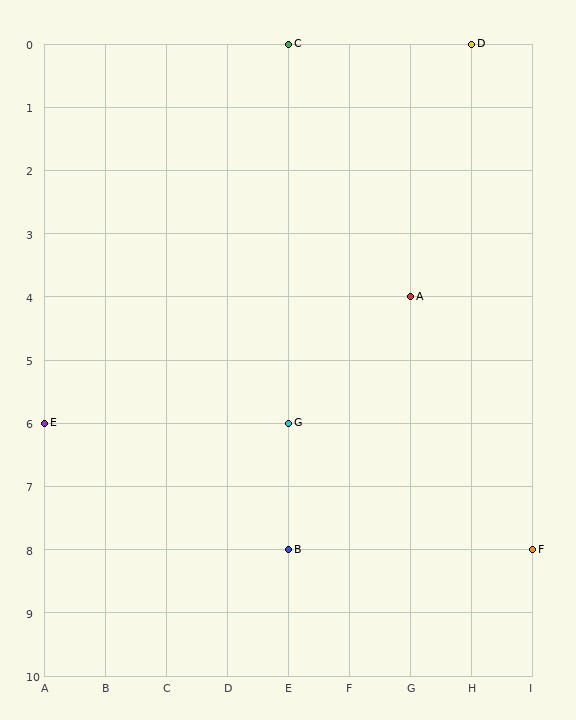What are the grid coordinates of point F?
Point F is at grid coordinates (I, 8).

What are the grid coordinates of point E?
Point E is at grid coordinates (A, 6).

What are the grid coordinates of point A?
Point A is at grid coordinates (G, 4).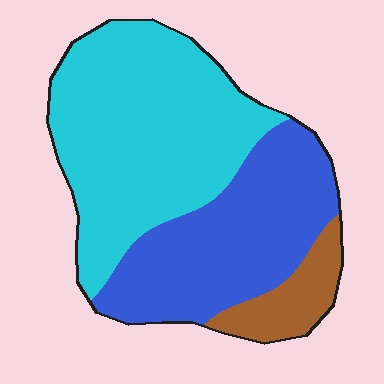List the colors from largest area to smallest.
From largest to smallest: cyan, blue, brown.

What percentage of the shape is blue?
Blue takes up between a quarter and a half of the shape.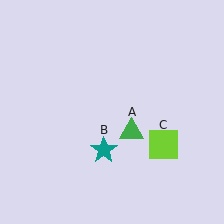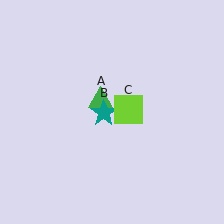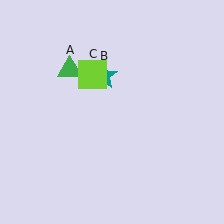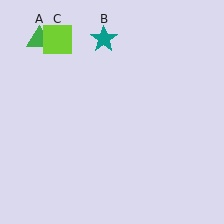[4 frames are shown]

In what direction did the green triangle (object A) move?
The green triangle (object A) moved up and to the left.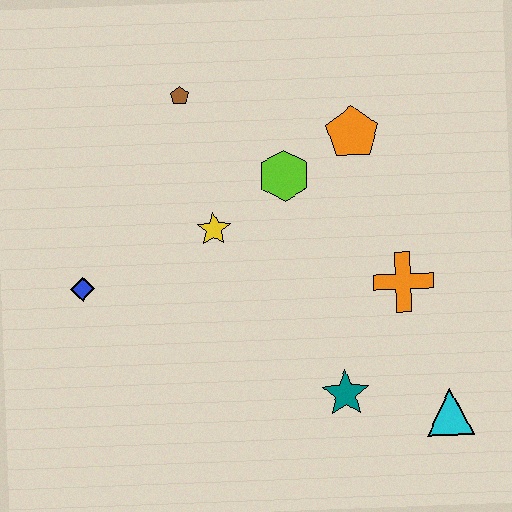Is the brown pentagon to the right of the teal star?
No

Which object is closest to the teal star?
The cyan triangle is closest to the teal star.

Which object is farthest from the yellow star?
The cyan triangle is farthest from the yellow star.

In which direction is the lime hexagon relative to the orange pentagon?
The lime hexagon is to the left of the orange pentagon.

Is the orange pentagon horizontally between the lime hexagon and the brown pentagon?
No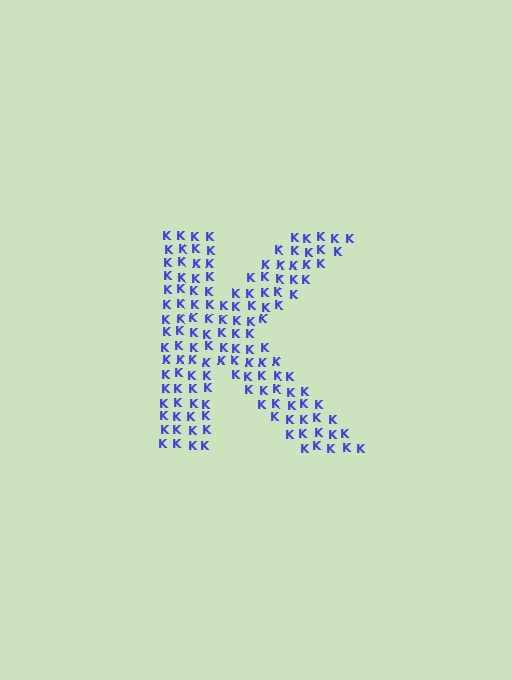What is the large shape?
The large shape is the letter K.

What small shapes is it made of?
It is made of small letter K's.